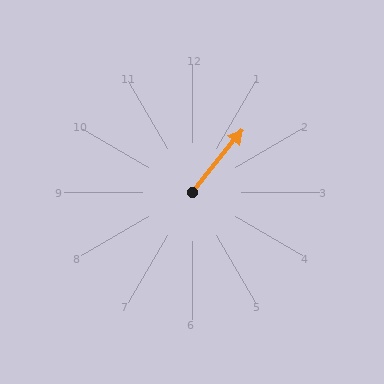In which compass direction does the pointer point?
Northeast.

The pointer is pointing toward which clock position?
Roughly 1 o'clock.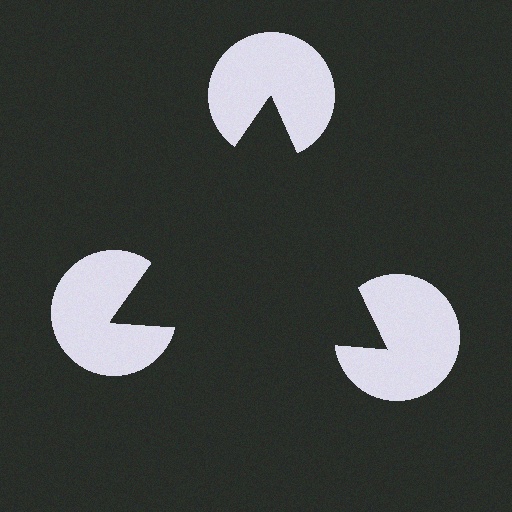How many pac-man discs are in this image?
There are 3 — one at each vertex of the illusory triangle.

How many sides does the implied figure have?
3 sides.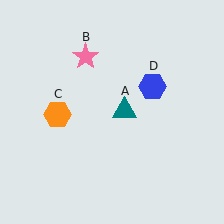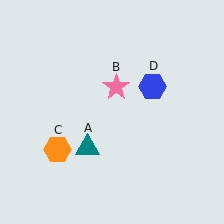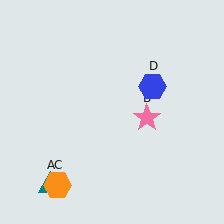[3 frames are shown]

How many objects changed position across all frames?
3 objects changed position: teal triangle (object A), pink star (object B), orange hexagon (object C).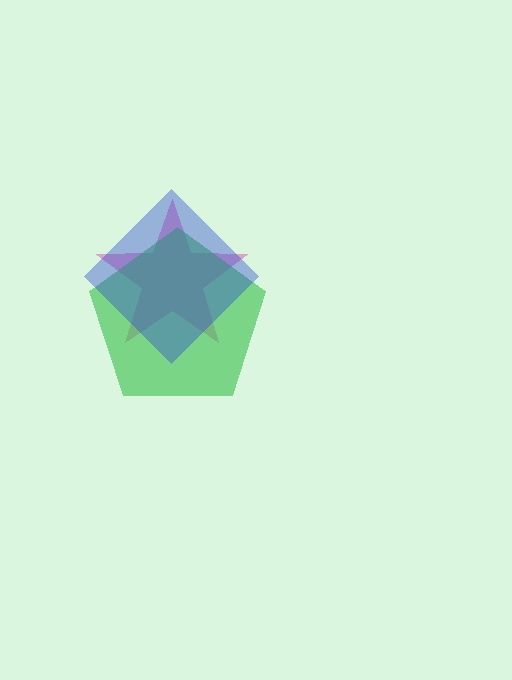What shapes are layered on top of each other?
The layered shapes are: a magenta star, a green pentagon, a blue diamond.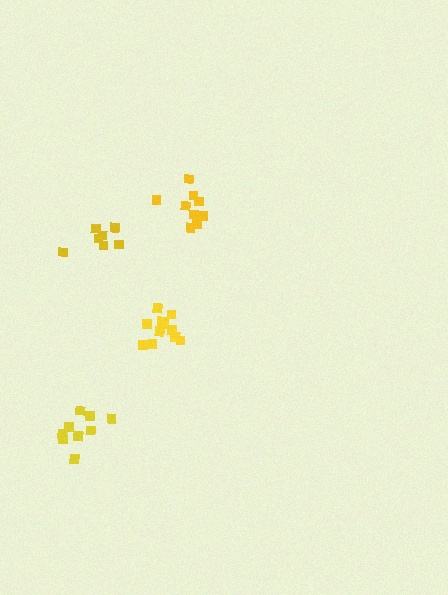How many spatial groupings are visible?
There are 4 spatial groupings.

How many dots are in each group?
Group 1: 7 dots, Group 2: 9 dots, Group 3: 9 dots, Group 4: 11 dots (36 total).